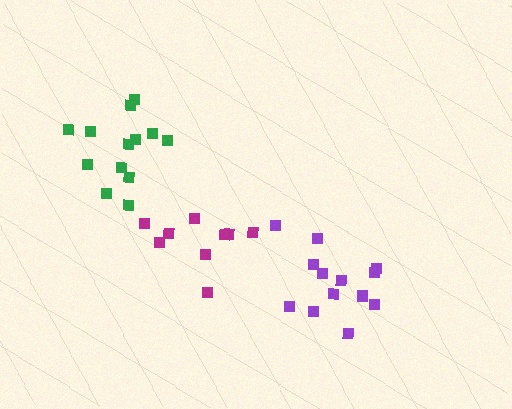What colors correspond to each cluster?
The clusters are colored: purple, magenta, green.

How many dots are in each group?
Group 1: 14 dots, Group 2: 9 dots, Group 3: 13 dots (36 total).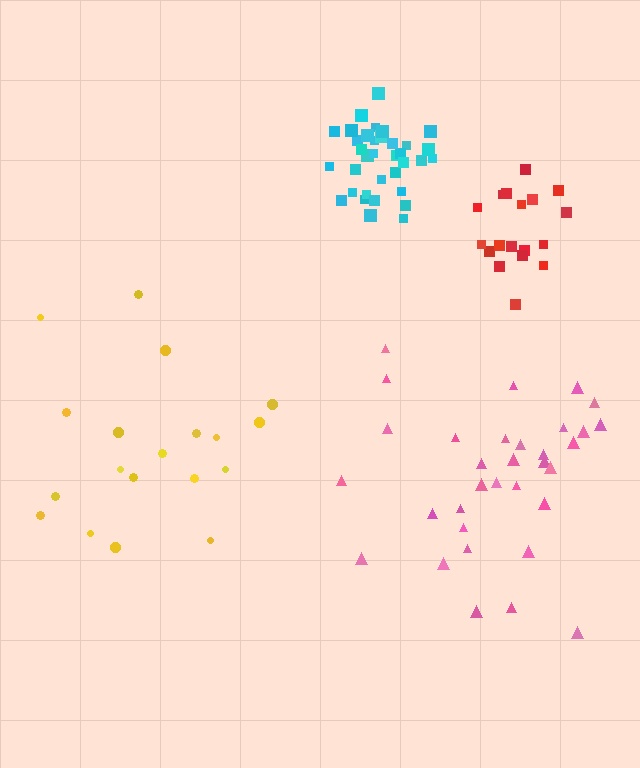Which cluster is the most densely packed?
Cyan.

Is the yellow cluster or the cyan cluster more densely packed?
Cyan.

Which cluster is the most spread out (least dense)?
Yellow.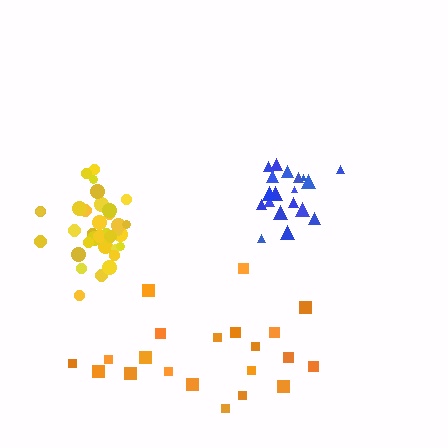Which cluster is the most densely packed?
Yellow.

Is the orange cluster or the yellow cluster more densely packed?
Yellow.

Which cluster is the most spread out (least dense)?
Orange.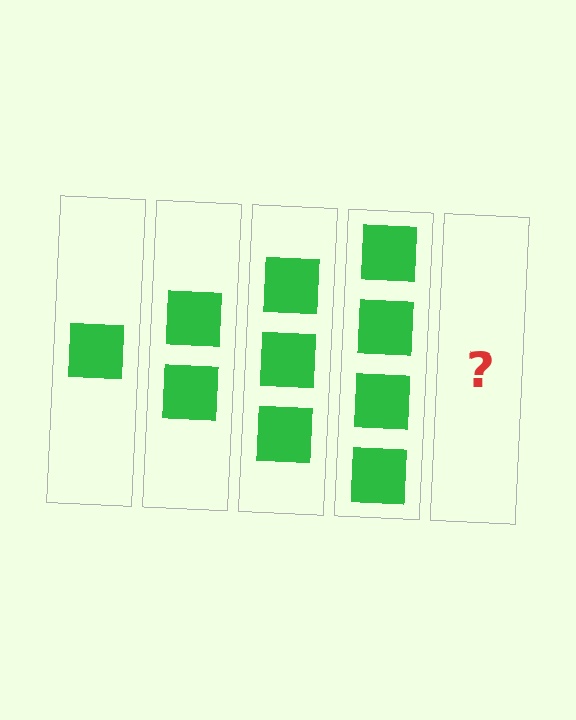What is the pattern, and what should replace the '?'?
The pattern is that each step adds one more square. The '?' should be 5 squares.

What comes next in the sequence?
The next element should be 5 squares.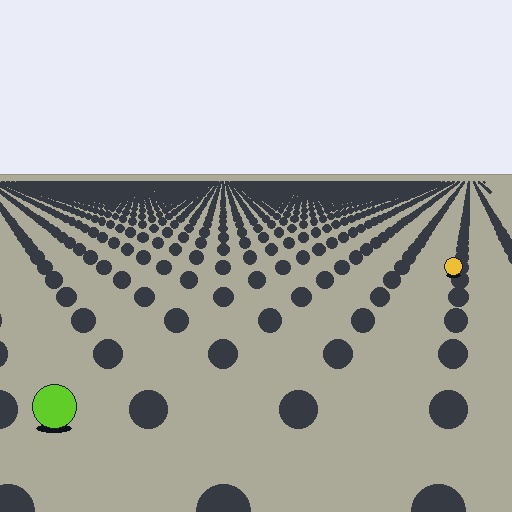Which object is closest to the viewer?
The lime circle is closest. The texture marks near it are larger and more spread out.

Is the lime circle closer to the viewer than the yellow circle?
Yes. The lime circle is closer — you can tell from the texture gradient: the ground texture is coarser near it.